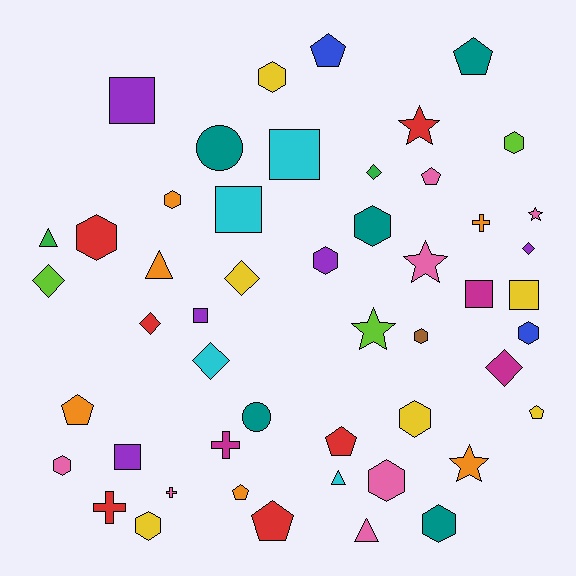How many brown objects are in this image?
There is 1 brown object.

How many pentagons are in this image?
There are 8 pentagons.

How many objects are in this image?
There are 50 objects.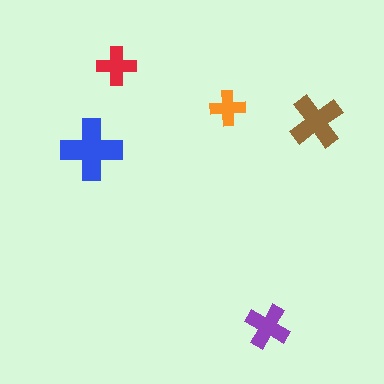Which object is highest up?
The red cross is topmost.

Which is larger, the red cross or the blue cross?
The blue one.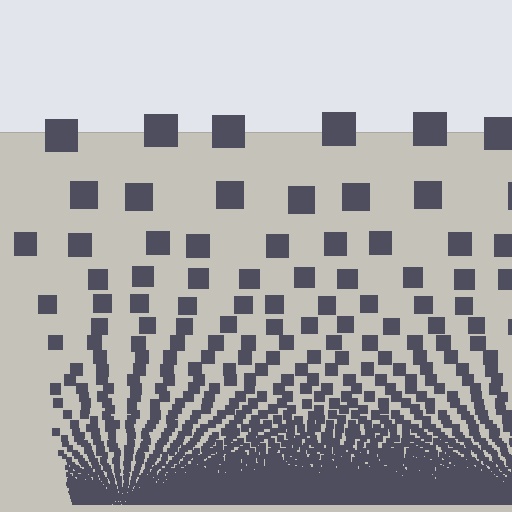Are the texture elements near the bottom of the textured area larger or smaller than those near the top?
Smaller. The gradient is inverted — elements near the bottom are smaller and denser.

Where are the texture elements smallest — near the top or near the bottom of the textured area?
Near the bottom.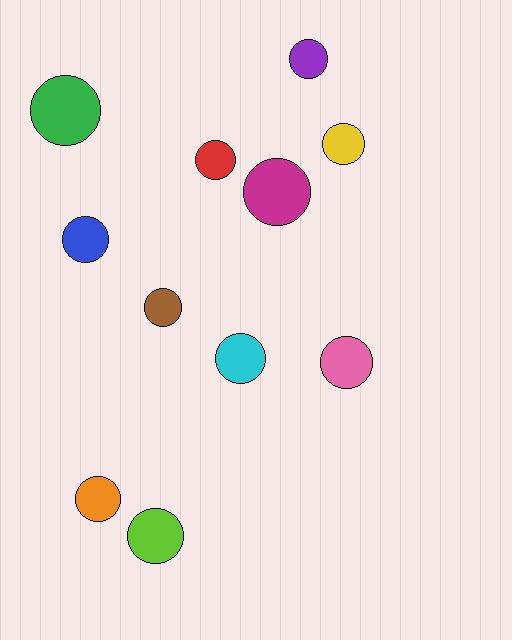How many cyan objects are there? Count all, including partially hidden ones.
There is 1 cyan object.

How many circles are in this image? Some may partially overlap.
There are 11 circles.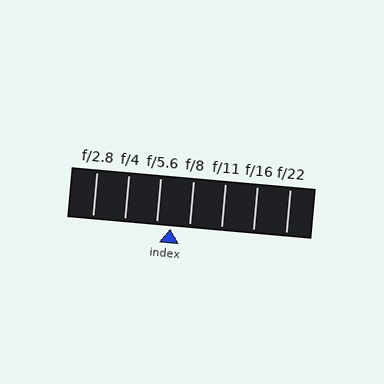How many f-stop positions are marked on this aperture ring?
There are 7 f-stop positions marked.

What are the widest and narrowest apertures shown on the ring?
The widest aperture shown is f/2.8 and the narrowest is f/22.